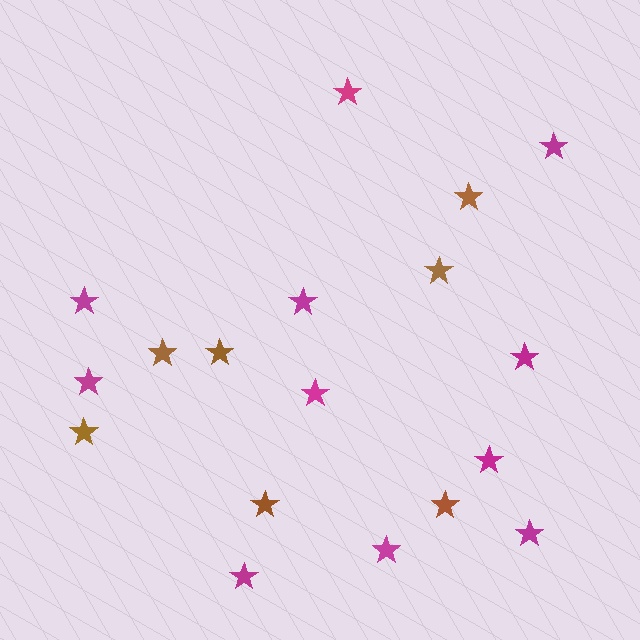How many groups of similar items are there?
There are 2 groups: one group of magenta stars (11) and one group of brown stars (7).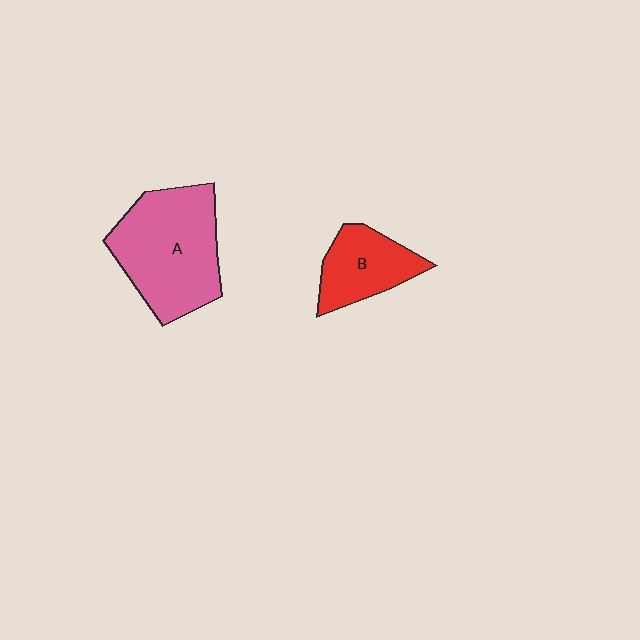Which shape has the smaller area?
Shape B (red).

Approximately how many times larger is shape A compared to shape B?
Approximately 1.9 times.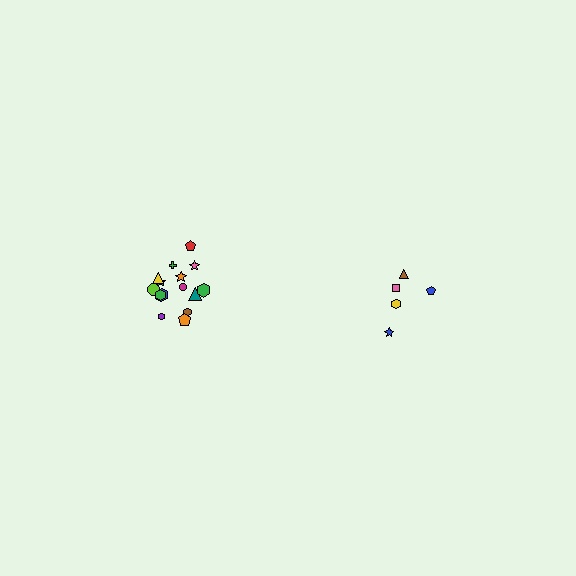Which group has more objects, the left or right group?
The left group.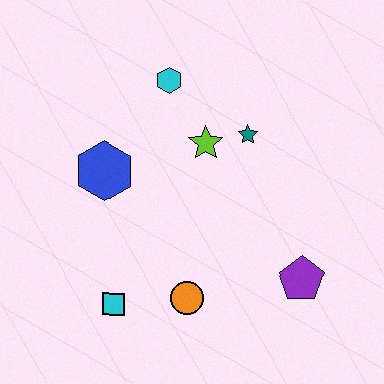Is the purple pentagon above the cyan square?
Yes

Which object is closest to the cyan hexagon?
The lime star is closest to the cyan hexagon.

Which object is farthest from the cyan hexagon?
The purple pentagon is farthest from the cyan hexagon.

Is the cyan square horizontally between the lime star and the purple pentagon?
No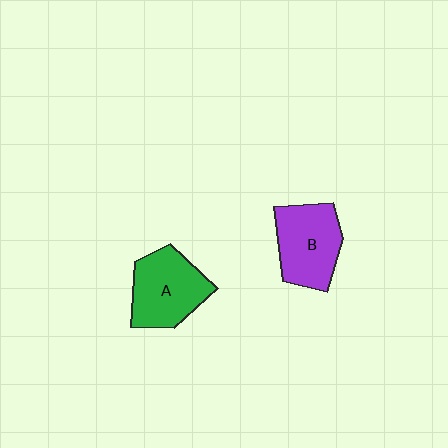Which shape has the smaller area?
Shape B (purple).